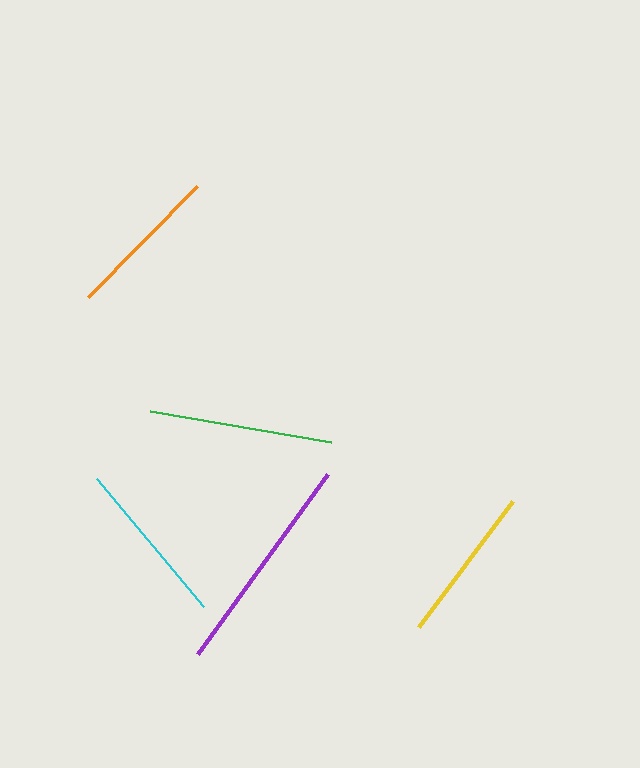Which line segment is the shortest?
The orange line is the shortest at approximately 156 pixels.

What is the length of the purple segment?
The purple segment is approximately 222 pixels long.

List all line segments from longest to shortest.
From longest to shortest: purple, green, cyan, yellow, orange.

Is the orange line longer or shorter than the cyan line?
The cyan line is longer than the orange line.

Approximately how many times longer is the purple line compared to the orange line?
The purple line is approximately 1.4 times the length of the orange line.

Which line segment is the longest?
The purple line is the longest at approximately 222 pixels.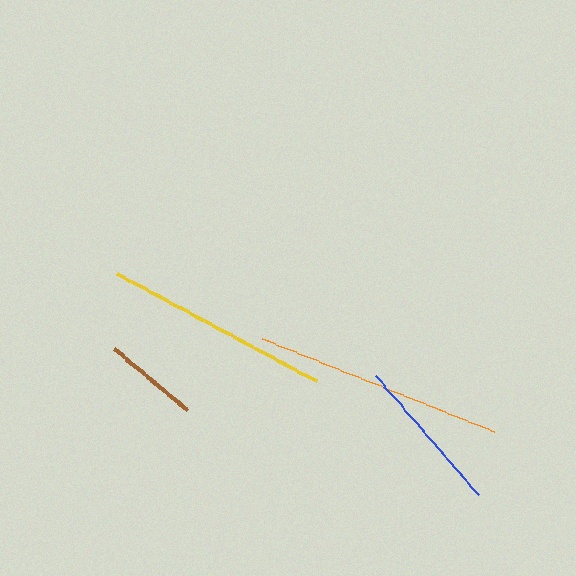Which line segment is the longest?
The orange line is the longest at approximately 250 pixels.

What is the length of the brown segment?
The brown segment is approximately 95 pixels long.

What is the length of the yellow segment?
The yellow segment is approximately 226 pixels long.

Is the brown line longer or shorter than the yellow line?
The yellow line is longer than the brown line.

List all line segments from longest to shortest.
From longest to shortest: orange, yellow, blue, brown.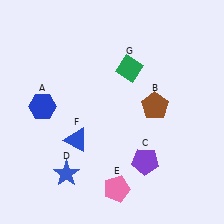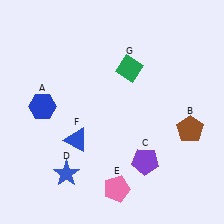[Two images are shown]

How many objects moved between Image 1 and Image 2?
1 object moved between the two images.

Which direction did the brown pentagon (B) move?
The brown pentagon (B) moved right.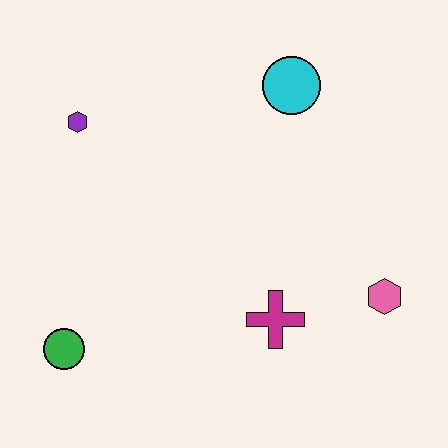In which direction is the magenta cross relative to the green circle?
The magenta cross is to the right of the green circle.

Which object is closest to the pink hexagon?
The magenta cross is closest to the pink hexagon.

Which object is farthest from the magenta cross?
The purple hexagon is farthest from the magenta cross.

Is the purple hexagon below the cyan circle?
Yes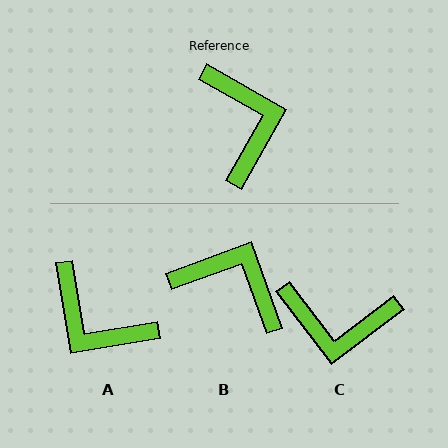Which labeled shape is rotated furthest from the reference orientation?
A, about 141 degrees away.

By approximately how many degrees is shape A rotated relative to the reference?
Approximately 141 degrees clockwise.